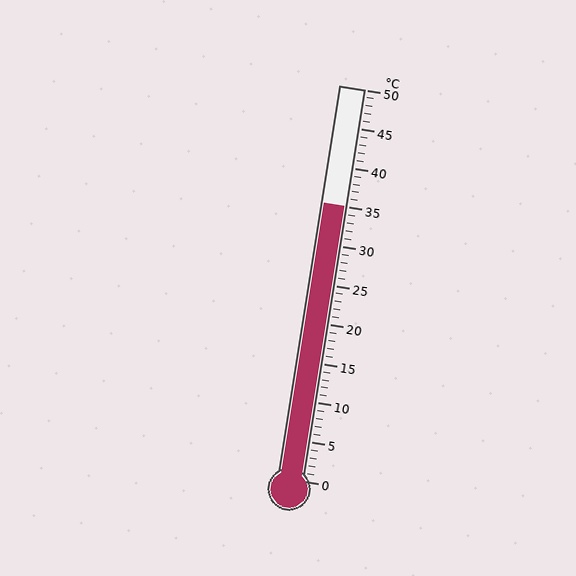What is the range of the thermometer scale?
The thermometer scale ranges from 0°C to 50°C.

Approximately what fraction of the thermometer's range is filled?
The thermometer is filled to approximately 70% of its range.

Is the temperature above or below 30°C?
The temperature is above 30°C.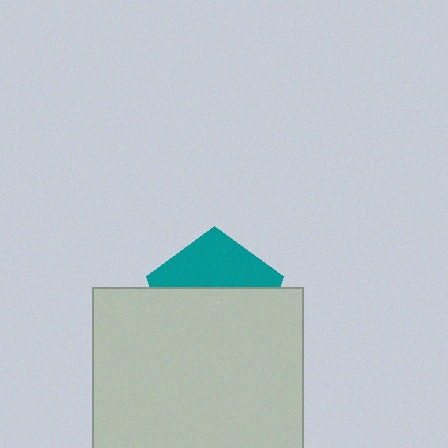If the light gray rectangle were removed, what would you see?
You would see the complete teal pentagon.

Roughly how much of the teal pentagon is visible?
A small part of it is visible (roughly 39%).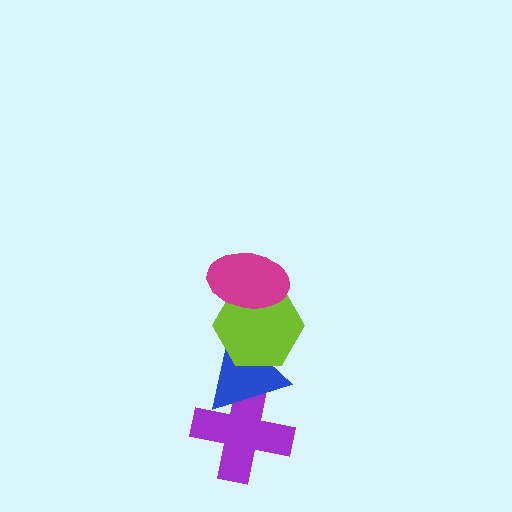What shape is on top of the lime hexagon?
The magenta ellipse is on top of the lime hexagon.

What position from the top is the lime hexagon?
The lime hexagon is 2nd from the top.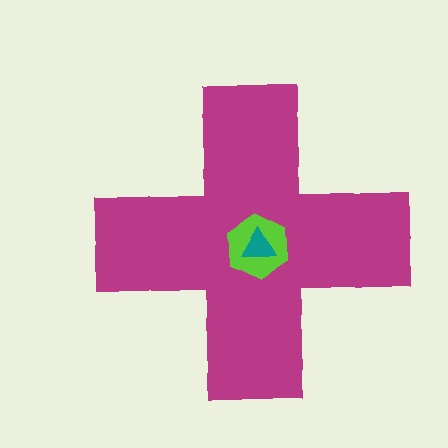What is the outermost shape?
The magenta cross.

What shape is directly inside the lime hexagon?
The teal triangle.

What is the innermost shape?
The teal triangle.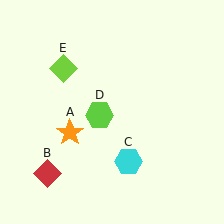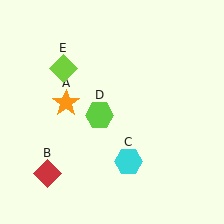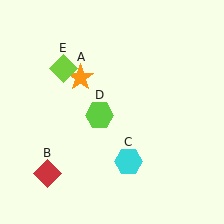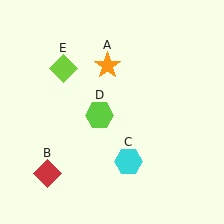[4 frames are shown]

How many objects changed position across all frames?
1 object changed position: orange star (object A).